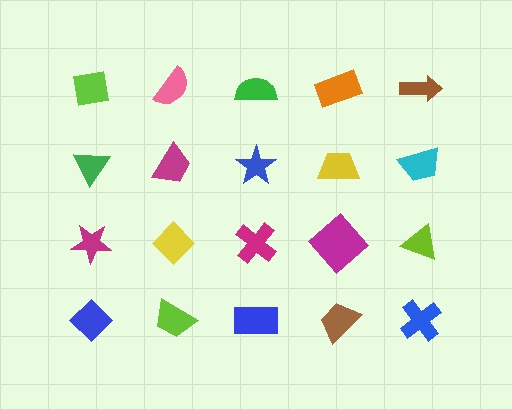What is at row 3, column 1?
A magenta star.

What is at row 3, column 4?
A magenta diamond.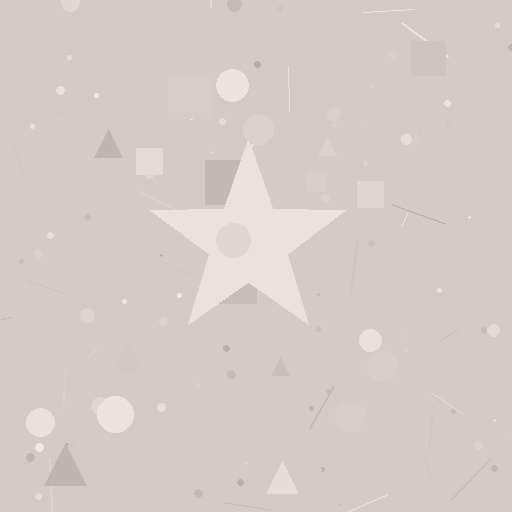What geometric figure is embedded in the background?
A star is embedded in the background.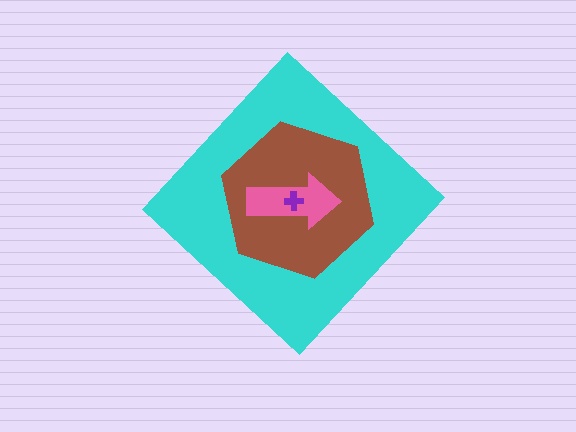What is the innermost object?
The purple cross.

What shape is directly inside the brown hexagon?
The pink arrow.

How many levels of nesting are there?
4.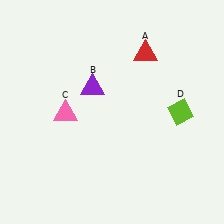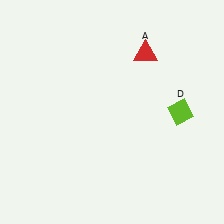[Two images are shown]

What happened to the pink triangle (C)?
The pink triangle (C) was removed in Image 2. It was in the bottom-left area of Image 1.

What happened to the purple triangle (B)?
The purple triangle (B) was removed in Image 2. It was in the top-left area of Image 1.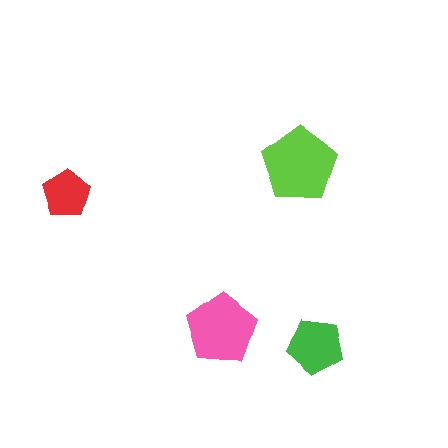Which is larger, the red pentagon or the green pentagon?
The green one.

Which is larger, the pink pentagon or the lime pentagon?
The lime one.